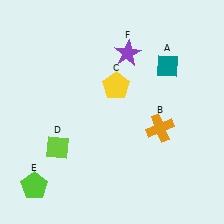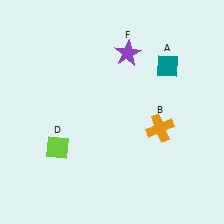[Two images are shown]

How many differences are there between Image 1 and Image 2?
There are 2 differences between the two images.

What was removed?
The yellow pentagon (C), the lime pentagon (E) were removed in Image 2.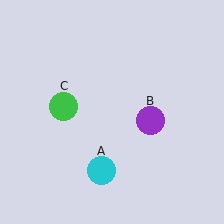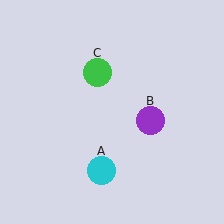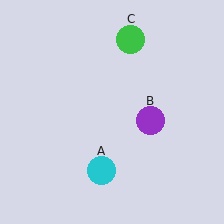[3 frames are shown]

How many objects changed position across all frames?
1 object changed position: green circle (object C).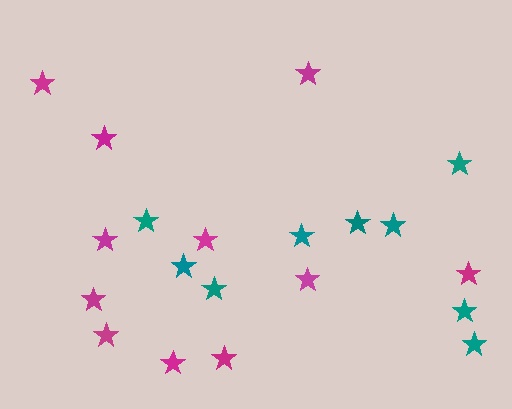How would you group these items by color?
There are 2 groups: one group of magenta stars (11) and one group of teal stars (9).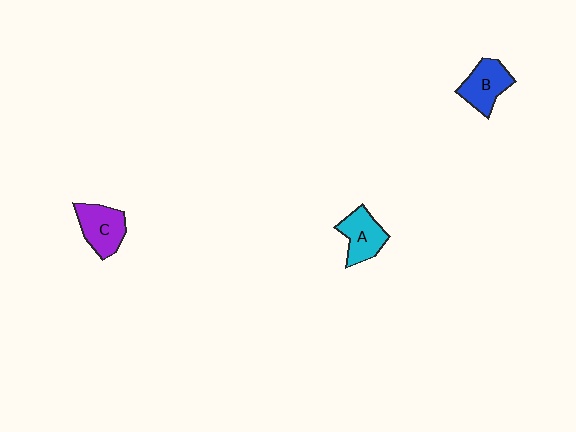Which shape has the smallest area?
Shape A (cyan).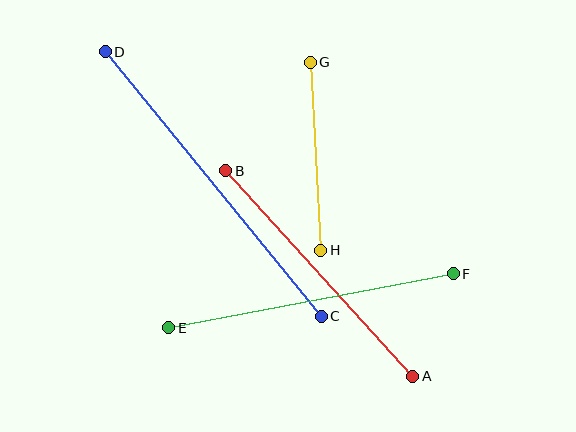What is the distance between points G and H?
The distance is approximately 188 pixels.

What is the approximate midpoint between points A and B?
The midpoint is at approximately (319, 274) pixels.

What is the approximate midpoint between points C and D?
The midpoint is at approximately (213, 184) pixels.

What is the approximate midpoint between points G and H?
The midpoint is at approximately (316, 156) pixels.